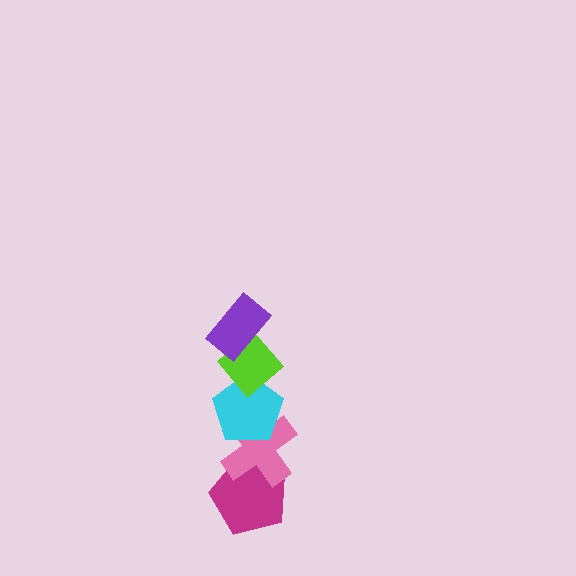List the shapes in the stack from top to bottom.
From top to bottom: the purple rectangle, the lime diamond, the cyan pentagon, the pink cross, the magenta pentagon.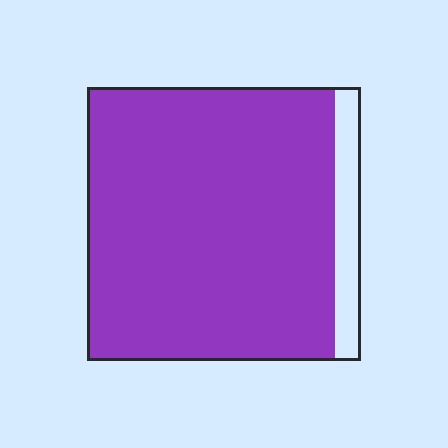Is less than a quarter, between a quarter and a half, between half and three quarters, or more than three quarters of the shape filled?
More than three quarters.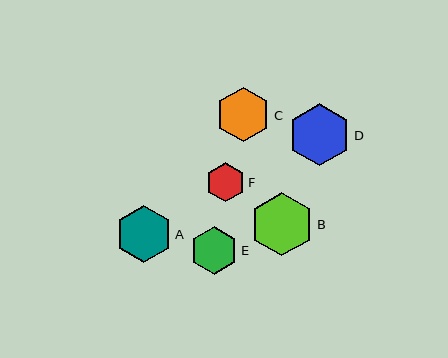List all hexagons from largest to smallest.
From largest to smallest: B, D, A, C, E, F.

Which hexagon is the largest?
Hexagon B is the largest with a size of approximately 64 pixels.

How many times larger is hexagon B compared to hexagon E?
Hexagon B is approximately 1.4 times the size of hexagon E.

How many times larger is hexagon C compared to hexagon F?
Hexagon C is approximately 1.4 times the size of hexagon F.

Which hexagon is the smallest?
Hexagon F is the smallest with a size of approximately 39 pixels.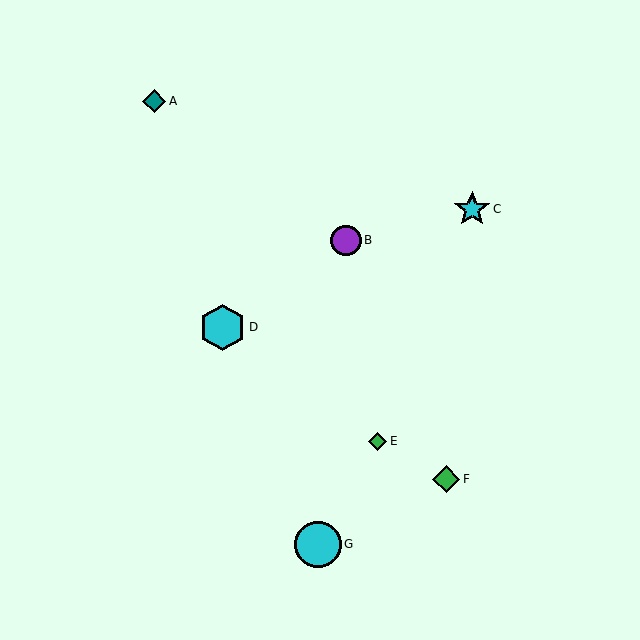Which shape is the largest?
The cyan circle (labeled G) is the largest.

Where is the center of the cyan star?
The center of the cyan star is at (472, 209).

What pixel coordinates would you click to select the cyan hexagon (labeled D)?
Click at (223, 327) to select the cyan hexagon D.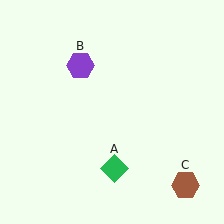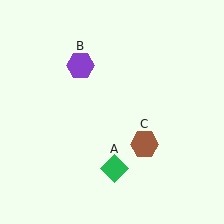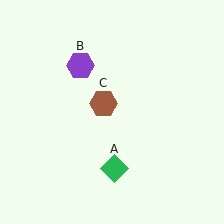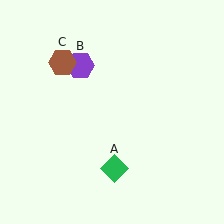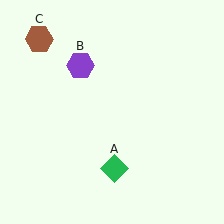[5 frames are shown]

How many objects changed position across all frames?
1 object changed position: brown hexagon (object C).